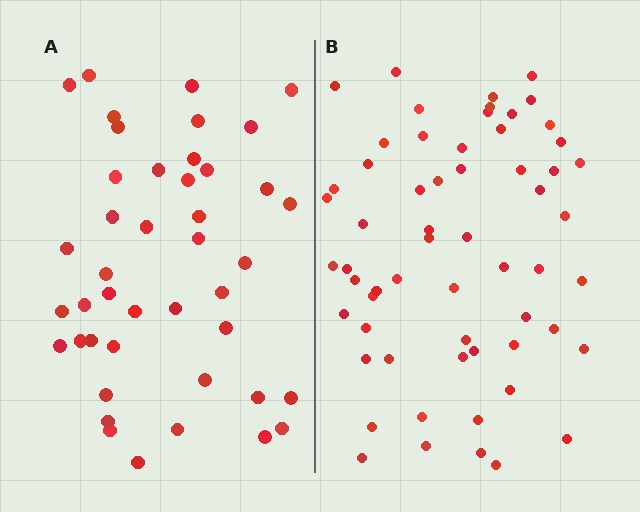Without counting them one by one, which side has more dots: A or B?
Region B (the right region) has more dots.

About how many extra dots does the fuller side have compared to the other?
Region B has approximately 15 more dots than region A.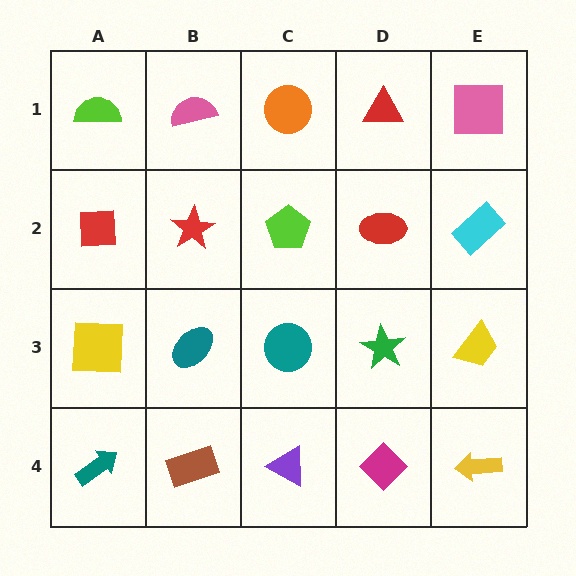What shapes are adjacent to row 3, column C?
A lime pentagon (row 2, column C), a purple triangle (row 4, column C), a teal ellipse (row 3, column B), a green star (row 3, column D).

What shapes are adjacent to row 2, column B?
A pink semicircle (row 1, column B), a teal ellipse (row 3, column B), a red square (row 2, column A), a lime pentagon (row 2, column C).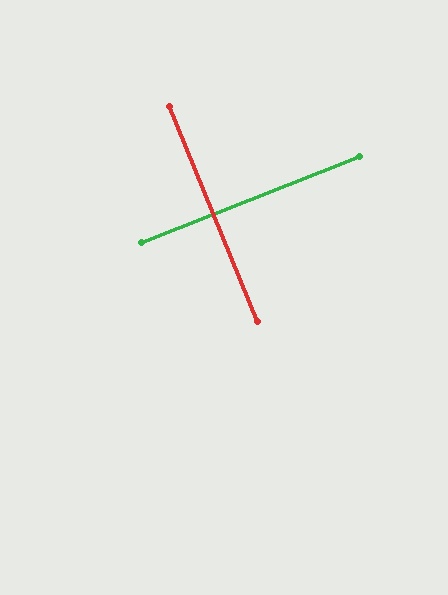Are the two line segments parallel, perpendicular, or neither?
Perpendicular — they meet at approximately 89°.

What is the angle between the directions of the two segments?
Approximately 89 degrees.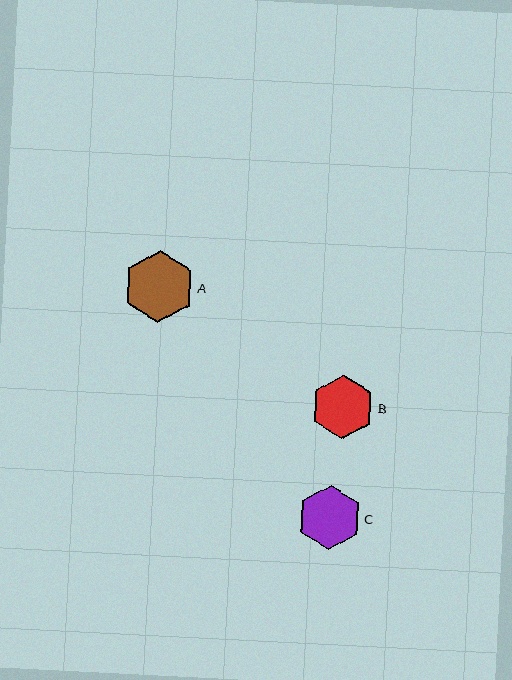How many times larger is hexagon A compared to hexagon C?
Hexagon A is approximately 1.1 times the size of hexagon C.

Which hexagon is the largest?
Hexagon A is the largest with a size of approximately 72 pixels.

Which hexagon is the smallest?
Hexagon B is the smallest with a size of approximately 64 pixels.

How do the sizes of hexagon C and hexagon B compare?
Hexagon C and hexagon B are approximately the same size.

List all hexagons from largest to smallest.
From largest to smallest: A, C, B.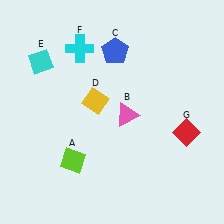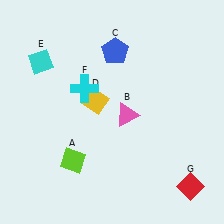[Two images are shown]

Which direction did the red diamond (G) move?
The red diamond (G) moved down.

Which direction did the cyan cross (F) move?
The cyan cross (F) moved down.